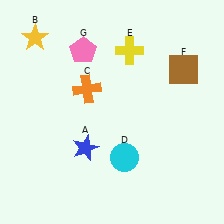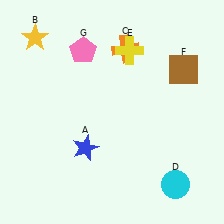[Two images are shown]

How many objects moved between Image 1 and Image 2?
2 objects moved between the two images.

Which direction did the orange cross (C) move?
The orange cross (C) moved up.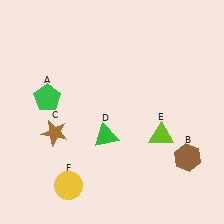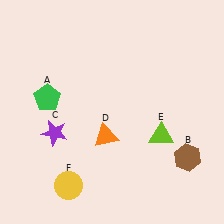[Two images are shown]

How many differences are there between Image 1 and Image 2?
There are 2 differences between the two images.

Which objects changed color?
C changed from brown to purple. D changed from green to orange.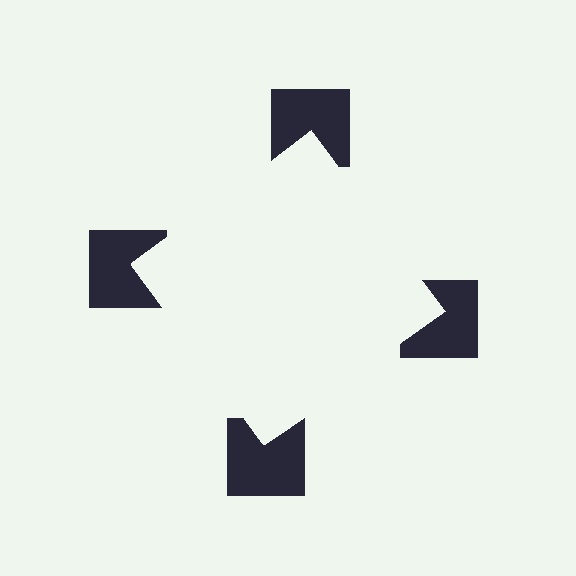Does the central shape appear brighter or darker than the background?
It typically appears slightly brighter than the background, even though no actual brightness change is drawn.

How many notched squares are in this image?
There are 4 — one at each vertex of the illusory square.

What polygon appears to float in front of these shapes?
An illusory square — its edges are inferred from the aligned wedge cuts in the notched squares, not physically drawn.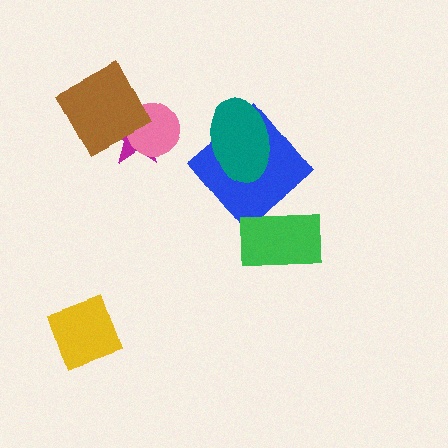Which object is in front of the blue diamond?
The teal ellipse is in front of the blue diamond.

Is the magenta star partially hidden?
Yes, it is partially covered by another shape.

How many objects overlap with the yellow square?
0 objects overlap with the yellow square.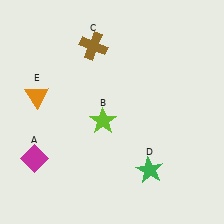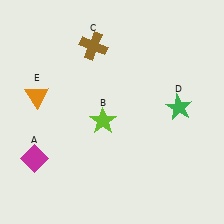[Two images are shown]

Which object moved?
The green star (D) moved up.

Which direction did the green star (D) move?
The green star (D) moved up.